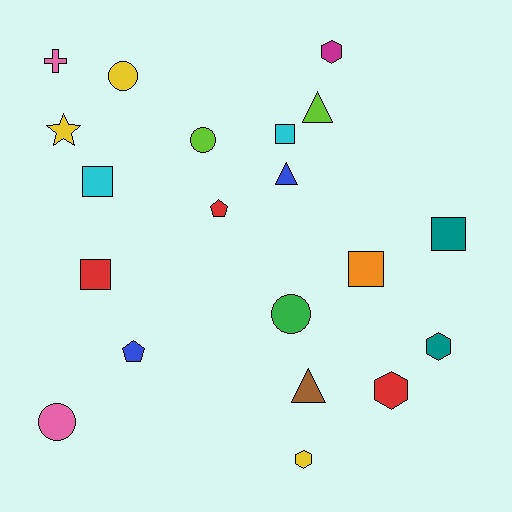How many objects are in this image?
There are 20 objects.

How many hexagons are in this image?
There are 4 hexagons.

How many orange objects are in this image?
There is 1 orange object.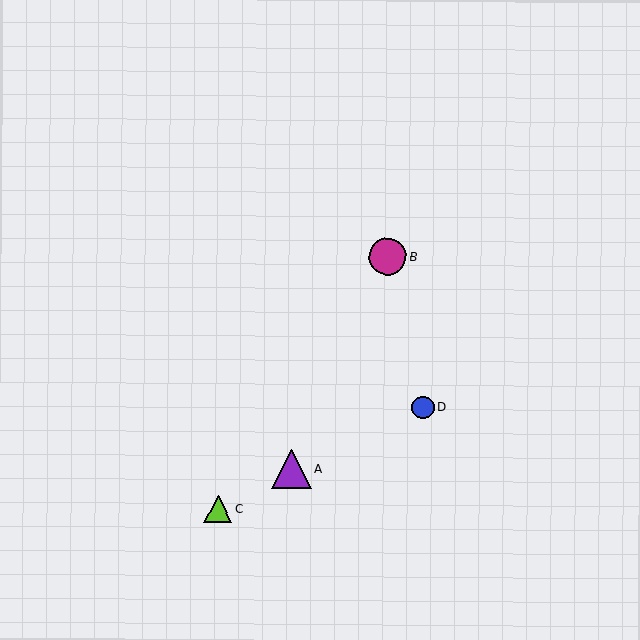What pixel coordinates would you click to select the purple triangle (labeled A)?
Click at (291, 469) to select the purple triangle A.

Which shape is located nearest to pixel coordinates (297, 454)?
The purple triangle (labeled A) at (291, 469) is nearest to that location.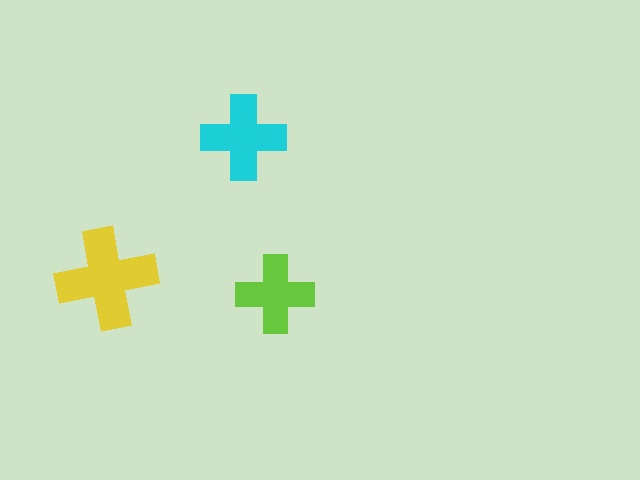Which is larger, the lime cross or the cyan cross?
The cyan one.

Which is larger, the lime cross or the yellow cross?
The yellow one.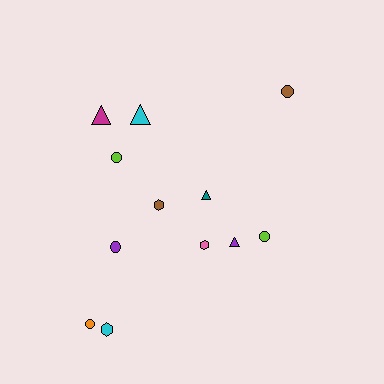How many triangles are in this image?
There are 4 triangles.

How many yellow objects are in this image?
There are no yellow objects.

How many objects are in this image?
There are 12 objects.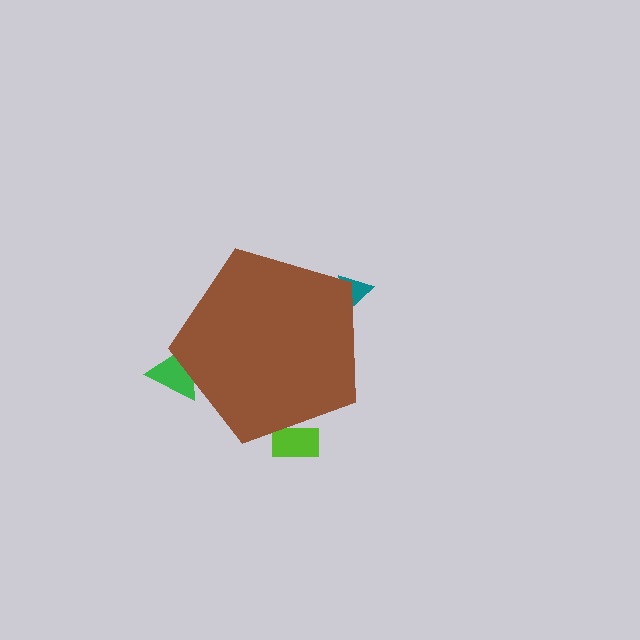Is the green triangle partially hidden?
Yes, the green triangle is partially hidden behind the brown pentagon.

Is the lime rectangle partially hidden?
Yes, the lime rectangle is partially hidden behind the brown pentagon.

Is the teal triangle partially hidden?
Yes, the teal triangle is partially hidden behind the brown pentagon.